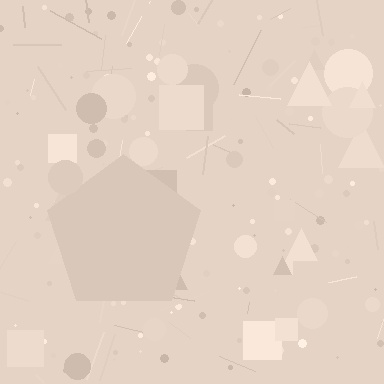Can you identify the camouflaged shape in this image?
The camouflaged shape is a pentagon.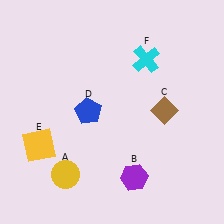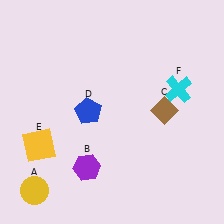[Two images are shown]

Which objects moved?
The objects that moved are: the yellow circle (A), the purple hexagon (B), the cyan cross (F).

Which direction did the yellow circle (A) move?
The yellow circle (A) moved left.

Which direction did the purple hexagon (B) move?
The purple hexagon (B) moved left.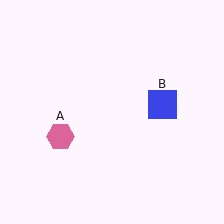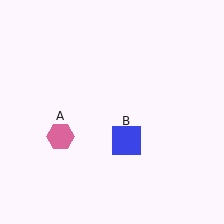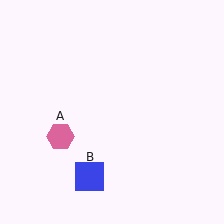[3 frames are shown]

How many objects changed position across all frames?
1 object changed position: blue square (object B).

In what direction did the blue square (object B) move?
The blue square (object B) moved down and to the left.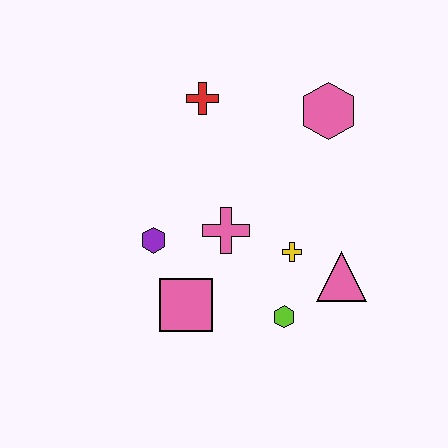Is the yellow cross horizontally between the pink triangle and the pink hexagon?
No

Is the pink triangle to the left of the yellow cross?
No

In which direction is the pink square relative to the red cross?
The pink square is below the red cross.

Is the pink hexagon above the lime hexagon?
Yes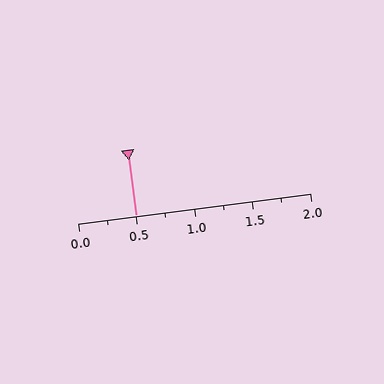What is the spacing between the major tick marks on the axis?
The major ticks are spaced 0.5 apart.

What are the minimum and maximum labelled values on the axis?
The axis runs from 0.0 to 2.0.